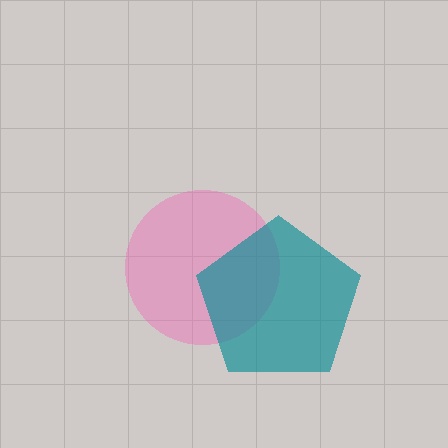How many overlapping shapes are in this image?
There are 2 overlapping shapes in the image.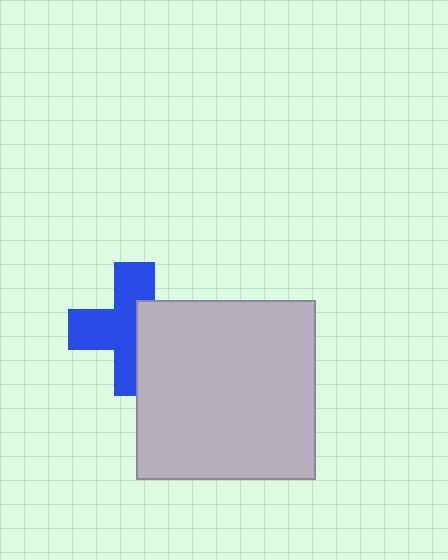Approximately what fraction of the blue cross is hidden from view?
Roughly 40% of the blue cross is hidden behind the light gray square.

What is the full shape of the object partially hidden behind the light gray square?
The partially hidden object is a blue cross.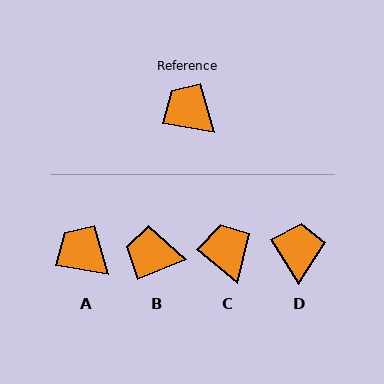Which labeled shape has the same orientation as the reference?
A.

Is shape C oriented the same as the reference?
No, it is off by about 30 degrees.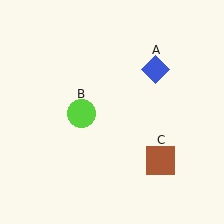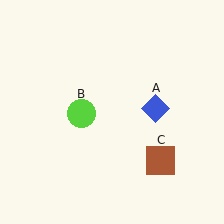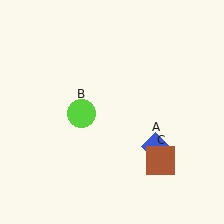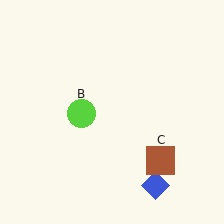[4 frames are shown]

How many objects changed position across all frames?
1 object changed position: blue diamond (object A).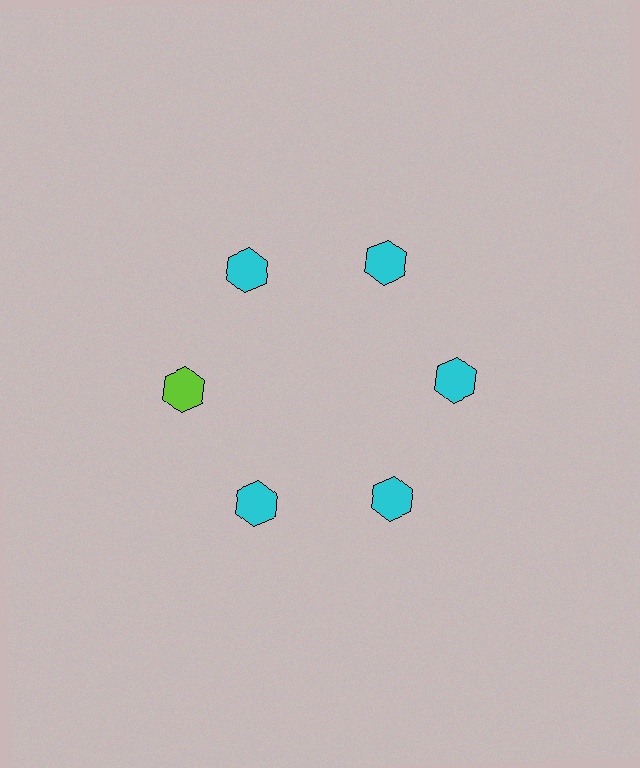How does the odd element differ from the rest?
It has a different color: lime instead of cyan.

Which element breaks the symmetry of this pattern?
The lime hexagon at roughly the 9 o'clock position breaks the symmetry. All other shapes are cyan hexagons.